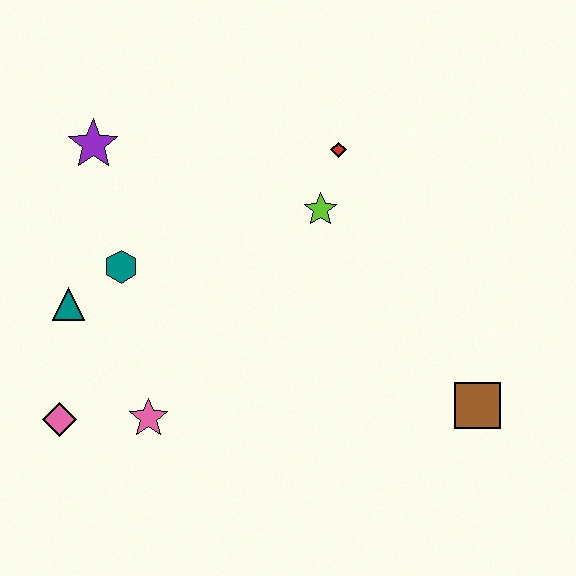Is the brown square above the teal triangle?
No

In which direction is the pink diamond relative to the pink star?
The pink diamond is to the left of the pink star.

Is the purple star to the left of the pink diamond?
No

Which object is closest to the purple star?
The teal hexagon is closest to the purple star.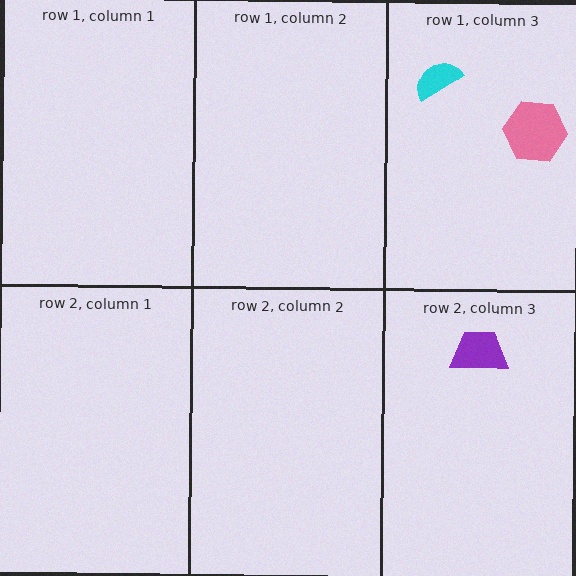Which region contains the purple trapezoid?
The row 2, column 3 region.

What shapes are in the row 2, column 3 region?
The purple trapezoid.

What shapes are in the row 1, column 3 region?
The pink hexagon, the cyan semicircle.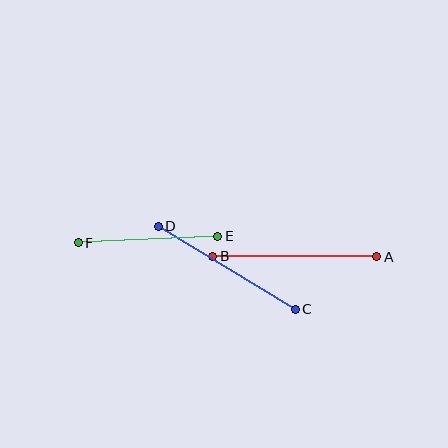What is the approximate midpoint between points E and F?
The midpoint is at approximately (148, 240) pixels.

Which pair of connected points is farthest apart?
Points A and B are farthest apart.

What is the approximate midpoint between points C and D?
The midpoint is at approximately (227, 268) pixels.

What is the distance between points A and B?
The distance is approximately 164 pixels.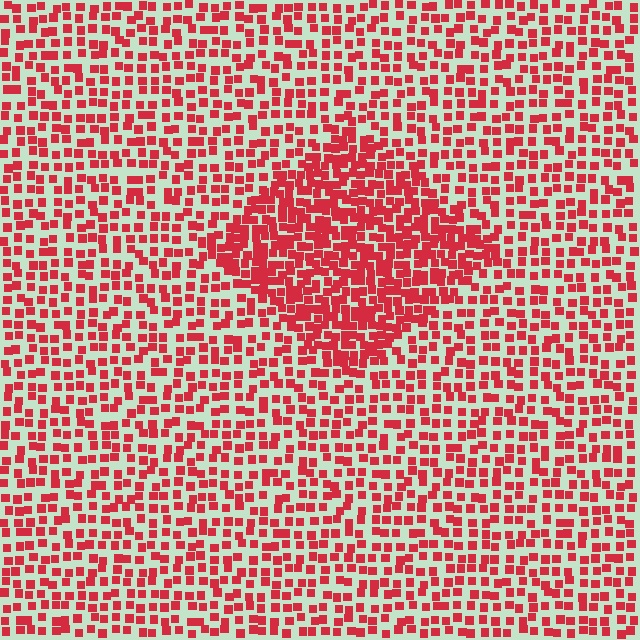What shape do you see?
I see a diamond.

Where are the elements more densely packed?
The elements are more densely packed inside the diamond boundary.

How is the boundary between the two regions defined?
The boundary is defined by a change in element density (approximately 1.9x ratio). All elements are the same color, size, and shape.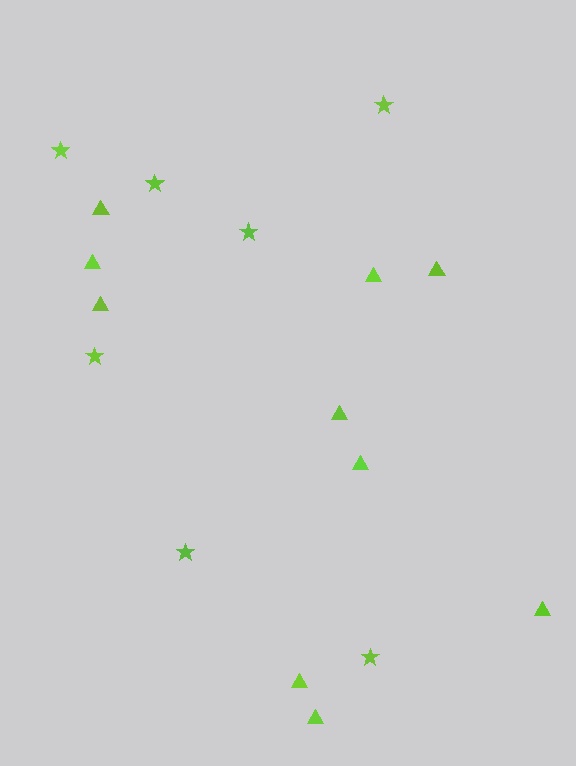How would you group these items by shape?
There are 2 groups: one group of triangles (10) and one group of stars (7).